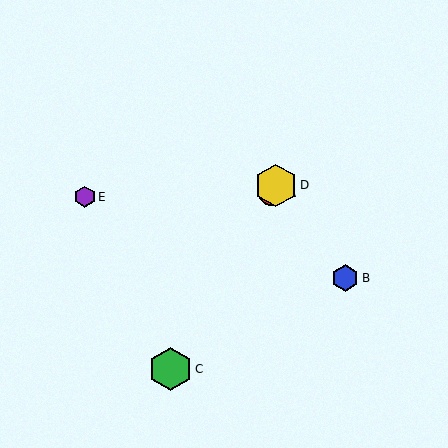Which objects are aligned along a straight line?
Objects A, C, D are aligned along a straight line.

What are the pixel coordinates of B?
Object B is at (345, 278).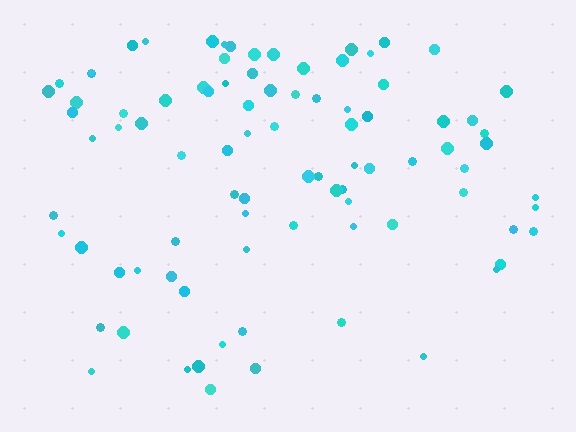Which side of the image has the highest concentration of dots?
The top.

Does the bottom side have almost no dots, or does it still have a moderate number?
Still a moderate number, just noticeably fewer than the top.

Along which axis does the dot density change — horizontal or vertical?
Vertical.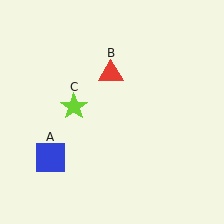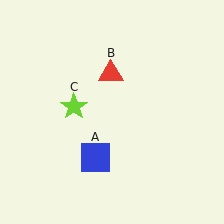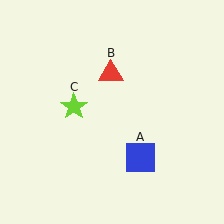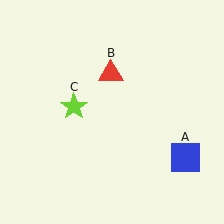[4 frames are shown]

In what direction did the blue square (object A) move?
The blue square (object A) moved right.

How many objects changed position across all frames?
1 object changed position: blue square (object A).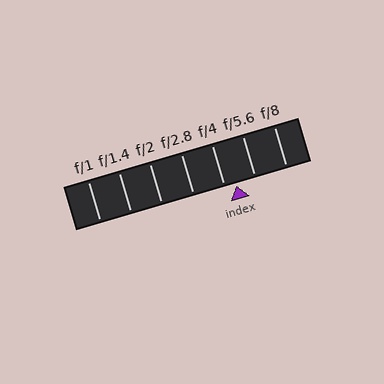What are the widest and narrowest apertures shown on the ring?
The widest aperture shown is f/1 and the narrowest is f/8.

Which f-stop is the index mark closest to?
The index mark is closest to f/4.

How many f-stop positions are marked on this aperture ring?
There are 7 f-stop positions marked.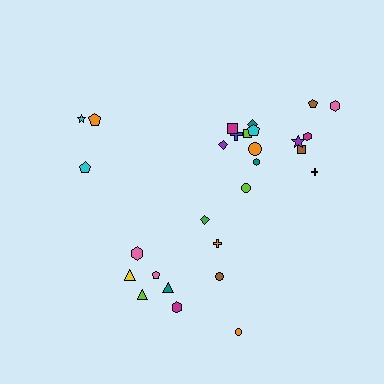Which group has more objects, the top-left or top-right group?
The top-right group.